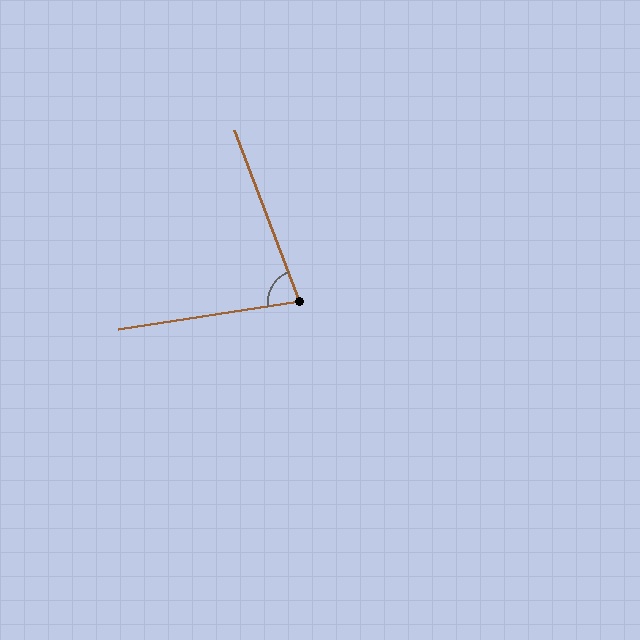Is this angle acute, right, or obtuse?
It is acute.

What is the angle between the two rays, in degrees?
Approximately 78 degrees.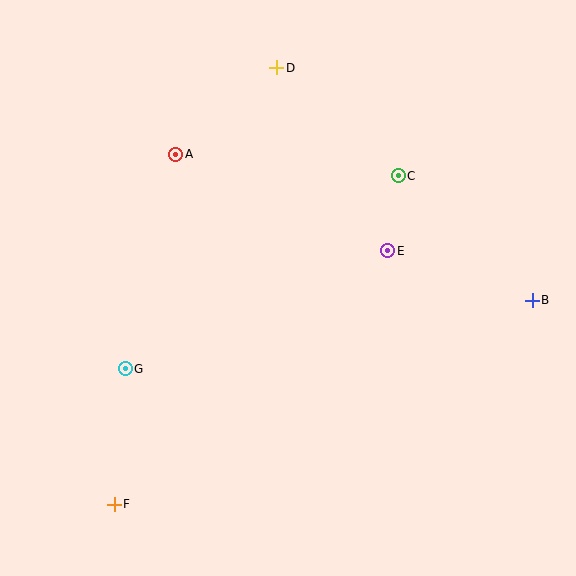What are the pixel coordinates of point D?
Point D is at (277, 68).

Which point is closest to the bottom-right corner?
Point B is closest to the bottom-right corner.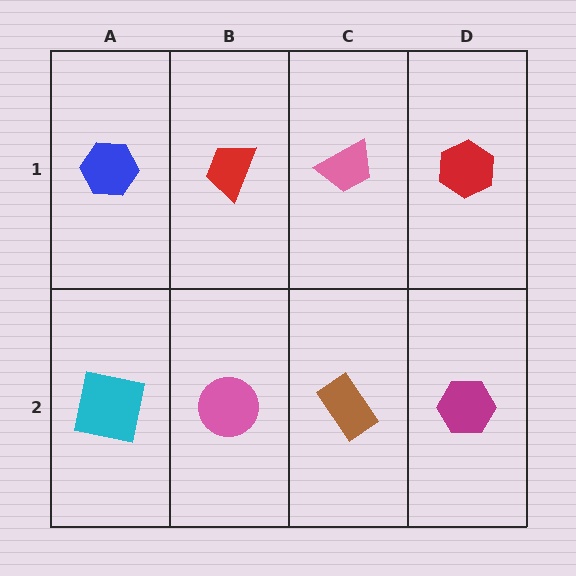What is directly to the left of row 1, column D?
A pink trapezoid.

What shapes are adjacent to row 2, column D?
A red hexagon (row 1, column D), a brown rectangle (row 2, column C).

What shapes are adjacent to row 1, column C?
A brown rectangle (row 2, column C), a red trapezoid (row 1, column B), a red hexagon (row 1, column D).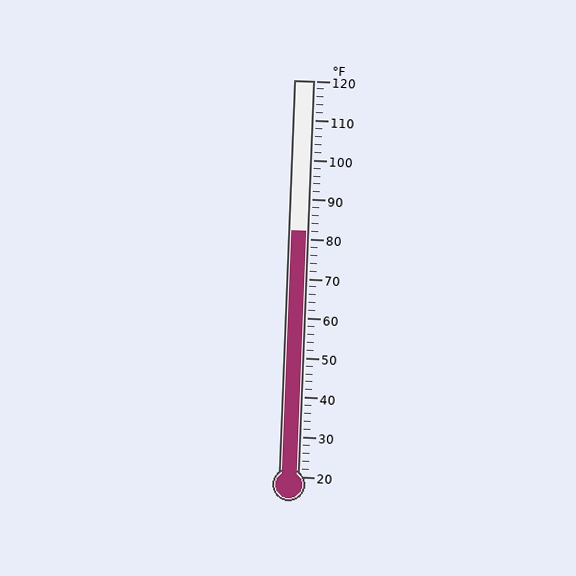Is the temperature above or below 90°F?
The temperature is below 90°F.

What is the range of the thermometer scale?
The thermometer scale ranges from 20°F to 120°F.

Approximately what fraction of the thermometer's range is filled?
The thermometer is filled to approximately 60% of its range.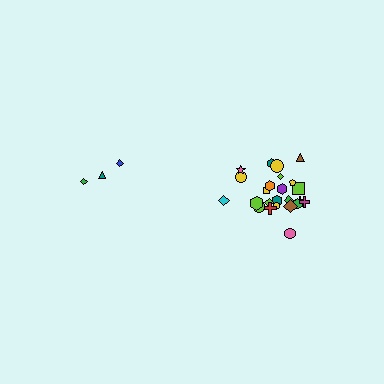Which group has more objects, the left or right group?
The right group.